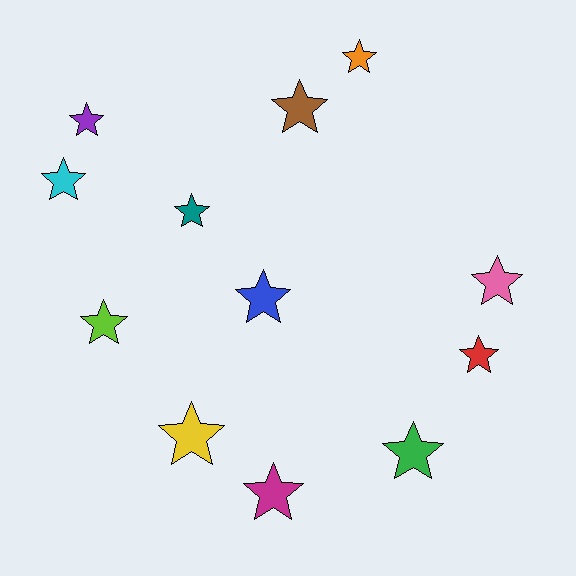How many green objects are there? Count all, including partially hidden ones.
There is 1 green object.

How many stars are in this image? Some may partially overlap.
There are 12 stars.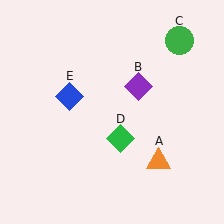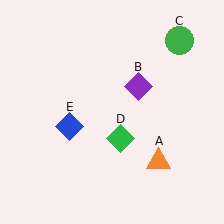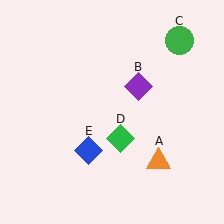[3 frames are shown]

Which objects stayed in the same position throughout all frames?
Orange triangle (object A) and purple diamond (object B) and green circle (object C) and green diamond (object D) remained stationary.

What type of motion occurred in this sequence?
The blue diamond (object E) rotated counterclockwise around the center of the scene.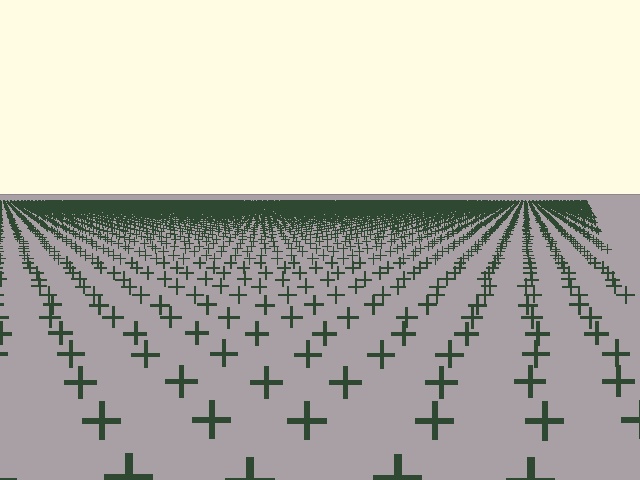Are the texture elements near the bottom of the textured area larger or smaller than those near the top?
Larger. Near the bottom, elements are closer to the viewer and appear at a bigger on-screen size.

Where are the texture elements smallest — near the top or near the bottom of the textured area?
Near the top.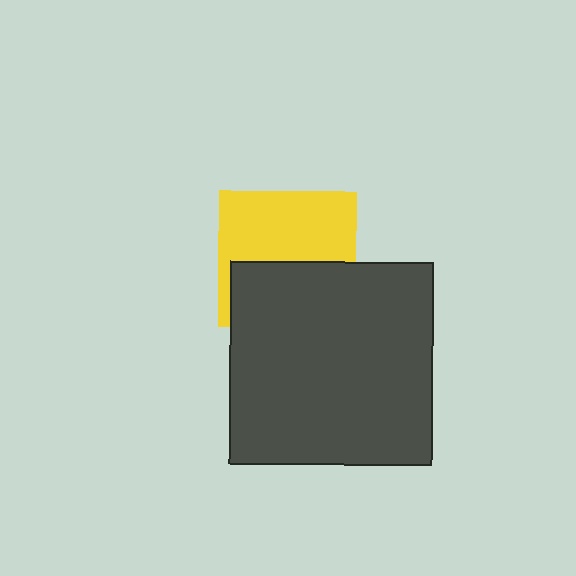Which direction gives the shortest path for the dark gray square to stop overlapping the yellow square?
Moving down gives the shortest separation.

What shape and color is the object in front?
The object in front is a dark gray square.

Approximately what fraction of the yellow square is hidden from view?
Roughly 44% of the yellow square is hidden behind the dark gray square.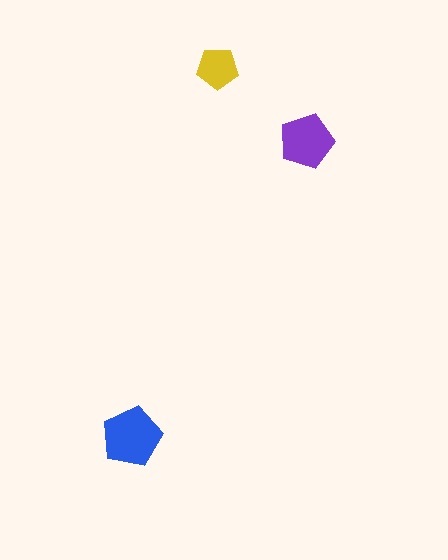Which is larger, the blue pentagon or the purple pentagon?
The blue one.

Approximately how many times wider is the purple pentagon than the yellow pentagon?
About 1.5 times wider.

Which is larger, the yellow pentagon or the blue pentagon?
The blue one.